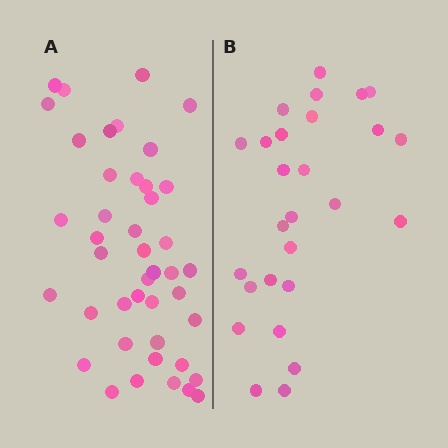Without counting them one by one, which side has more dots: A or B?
Region A (the left region) has more dots.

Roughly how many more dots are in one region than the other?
Region A has approximately 15 more dots than region B.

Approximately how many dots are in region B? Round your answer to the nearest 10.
About 30 dots. (The exact count is 27, which rounds to 30.)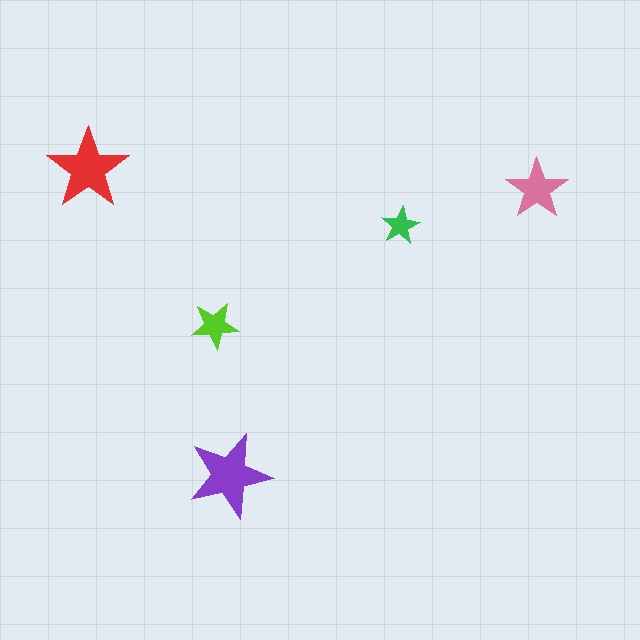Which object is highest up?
The red star is topmost.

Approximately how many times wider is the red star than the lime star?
About 1.5 times wider.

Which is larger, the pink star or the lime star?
The pink one.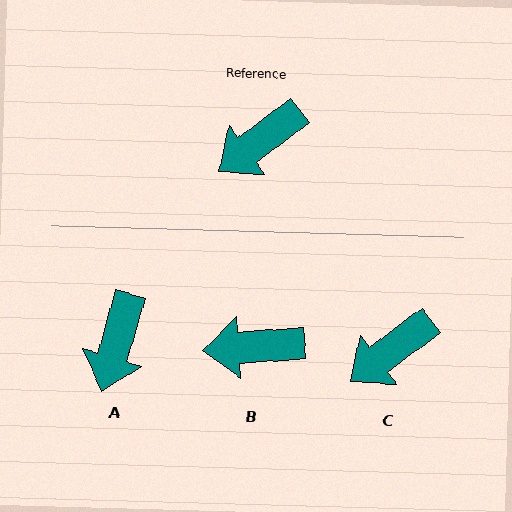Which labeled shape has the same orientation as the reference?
C.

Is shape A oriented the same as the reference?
No, it is off by about 37 degrees.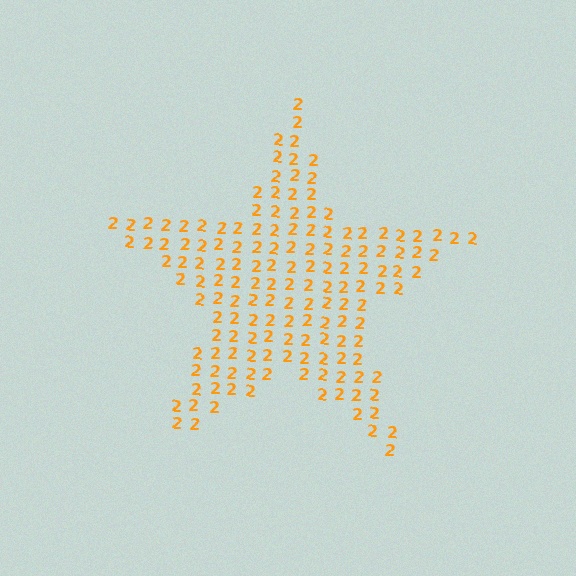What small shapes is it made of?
It is made of small digit 2's.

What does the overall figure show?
The overall figure shows a star.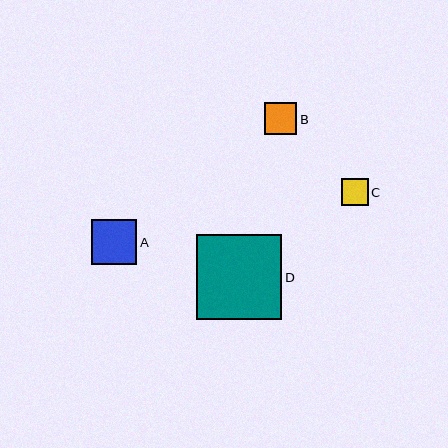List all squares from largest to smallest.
From largest to smallest: D, A, B, C.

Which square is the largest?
Square D is the largest with a size of approximately 85 pixels.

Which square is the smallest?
Square C is the smallest with a size of approximately 27 pixels.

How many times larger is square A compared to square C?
Square A is approximately 1.7 times the size of square C.